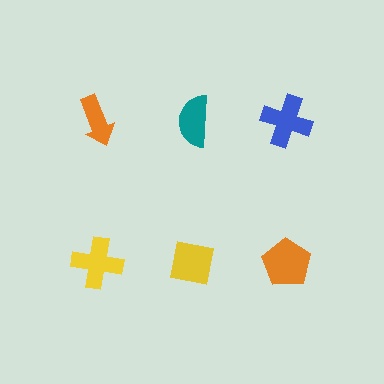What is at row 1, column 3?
A blue cross.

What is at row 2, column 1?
A yellow cross.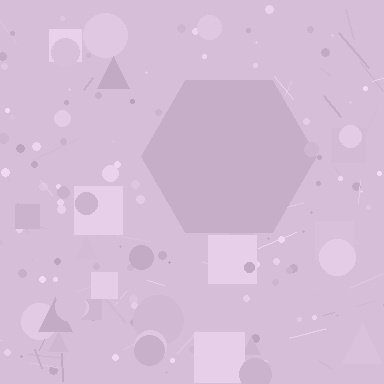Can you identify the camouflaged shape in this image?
The camouflaged shape is a hexagon.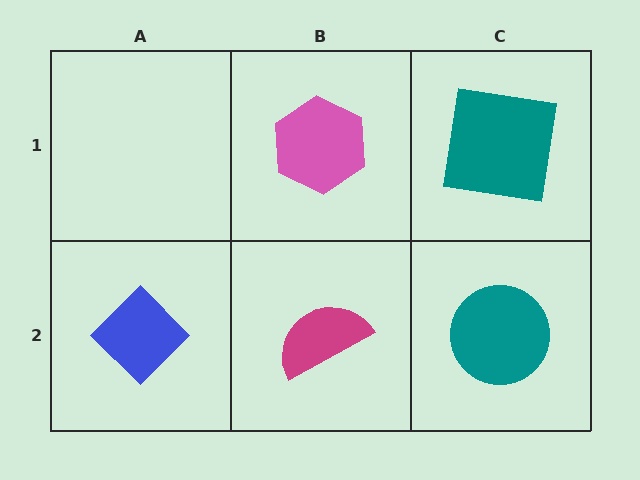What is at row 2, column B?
A magenta semicircle.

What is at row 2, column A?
A blue diamond.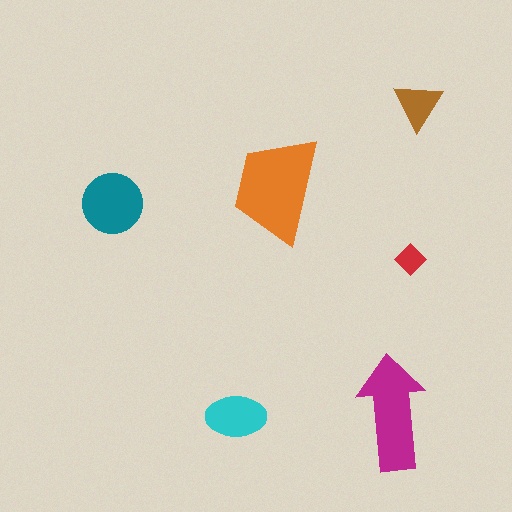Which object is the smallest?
The red diamond.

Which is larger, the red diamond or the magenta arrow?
The magenta arrow.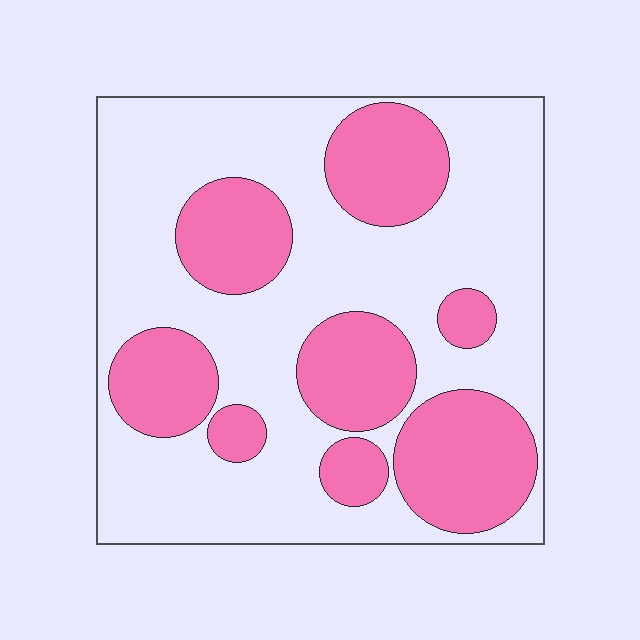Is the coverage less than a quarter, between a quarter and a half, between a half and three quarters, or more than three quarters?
Between a quarter and a half.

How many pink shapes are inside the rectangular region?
8.